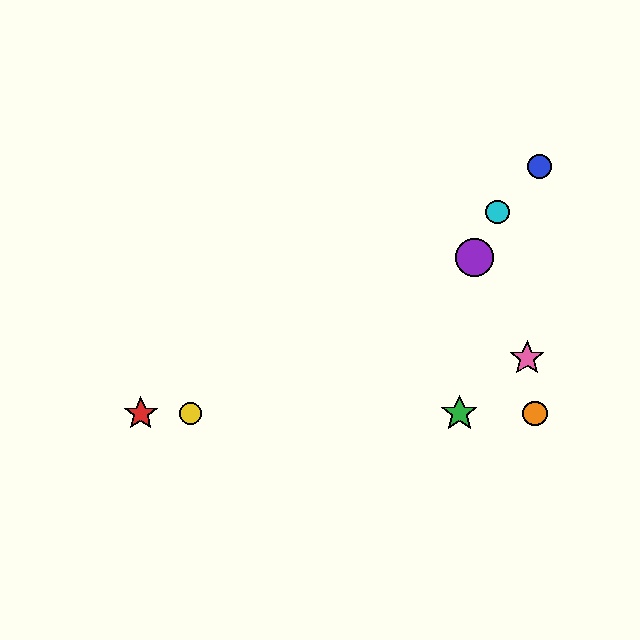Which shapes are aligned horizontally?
The red star, the green star, the yellow circle, the orange circle are aligned horizontally.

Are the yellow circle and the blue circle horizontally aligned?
No, the yellow circle is at y≈413 and the blue circle is at y≈167.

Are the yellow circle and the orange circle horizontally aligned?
Yes, both are at y≈413.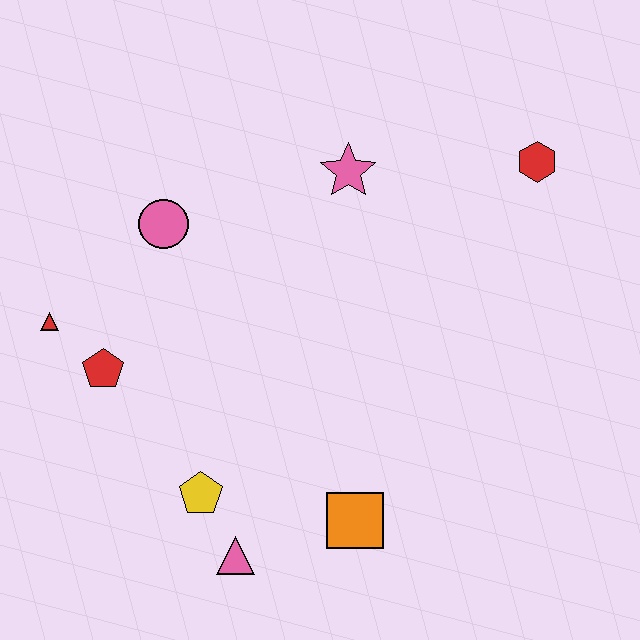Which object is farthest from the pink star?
The pink triangle is farthest from the pink star.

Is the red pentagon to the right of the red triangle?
Yes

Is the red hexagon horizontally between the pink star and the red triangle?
No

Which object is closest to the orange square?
The pink triangle is closest to the orange square.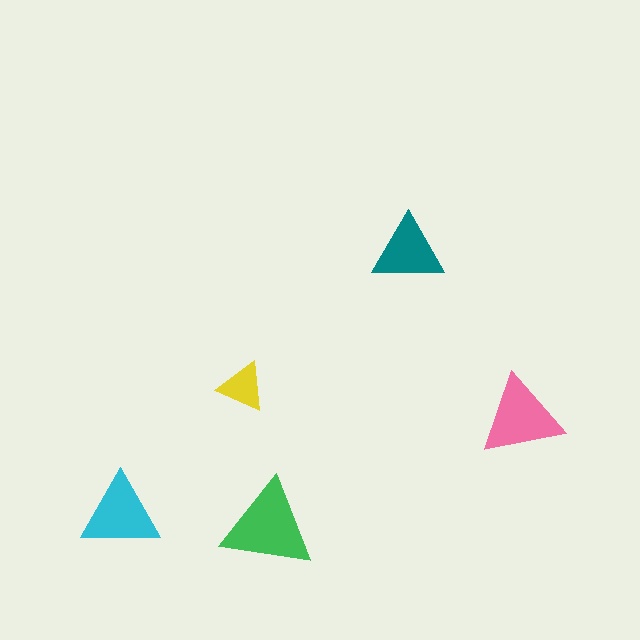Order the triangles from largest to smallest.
the green one, the pink one, the cyan one, the teal one, the yellow one.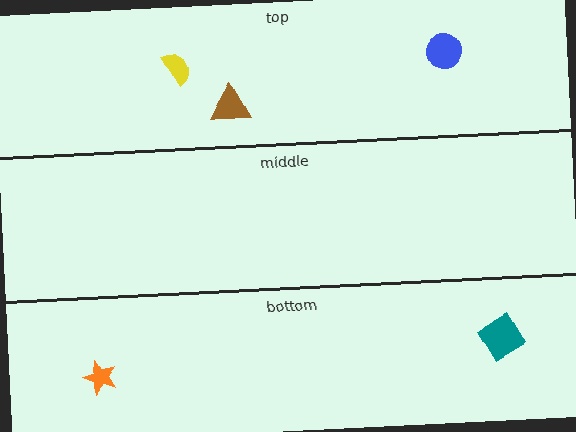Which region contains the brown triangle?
The top region.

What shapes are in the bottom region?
The orange star, the teal diamond.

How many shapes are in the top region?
3.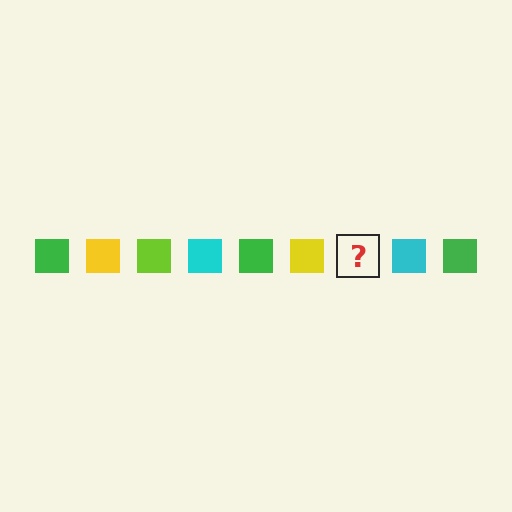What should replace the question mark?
The question mark should be replaced with a lime square.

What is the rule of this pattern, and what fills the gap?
The rule is that the pattern cycles through green, yellow, lime, cyan squares. The gap should be filled with a lime square.